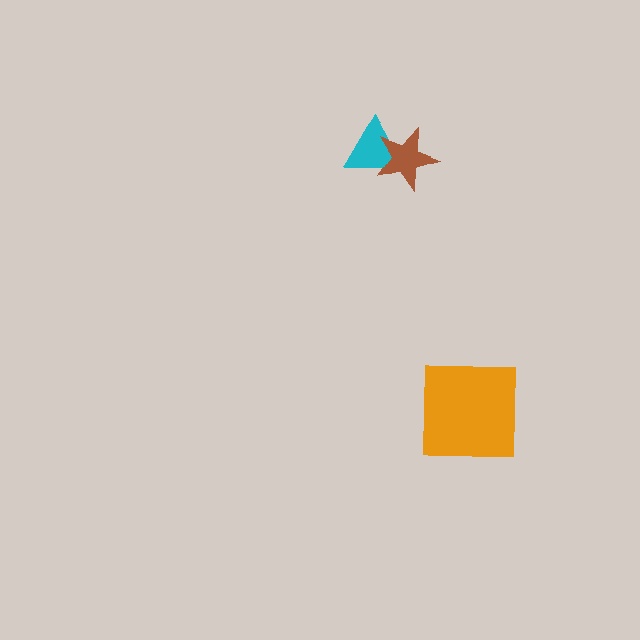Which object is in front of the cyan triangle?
The brown star is in front of the cyan triangle.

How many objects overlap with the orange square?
0 objects overlap with the orange square.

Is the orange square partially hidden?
No, no other shape covers it.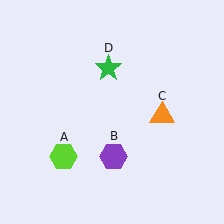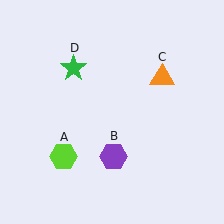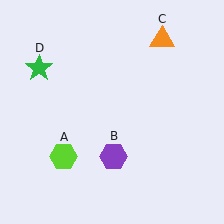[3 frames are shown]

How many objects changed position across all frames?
2 objects changed position: orange triangle (object C), green star (object D).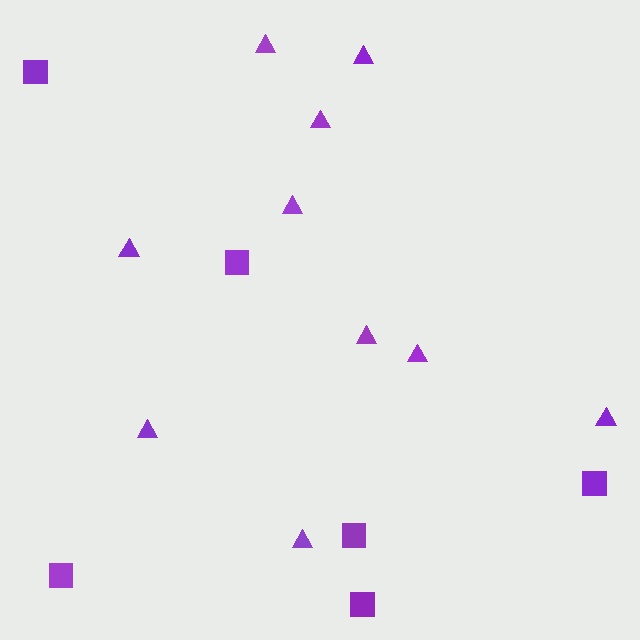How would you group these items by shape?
There are 2 groups: one group of triangles (10) and one group of squares (6).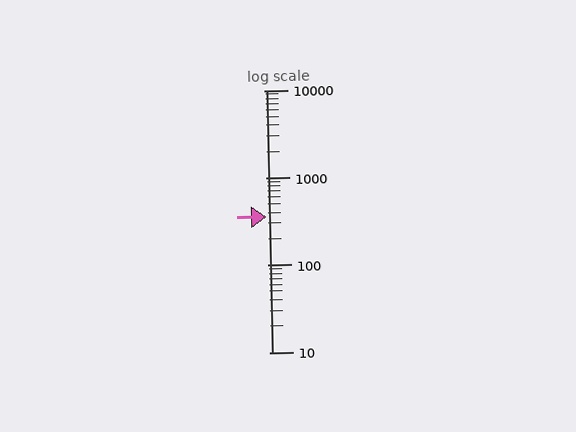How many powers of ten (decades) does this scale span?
The scale spans 3 decades, from 10 to 10000.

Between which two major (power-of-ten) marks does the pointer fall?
The pointer is between 100 and 1000.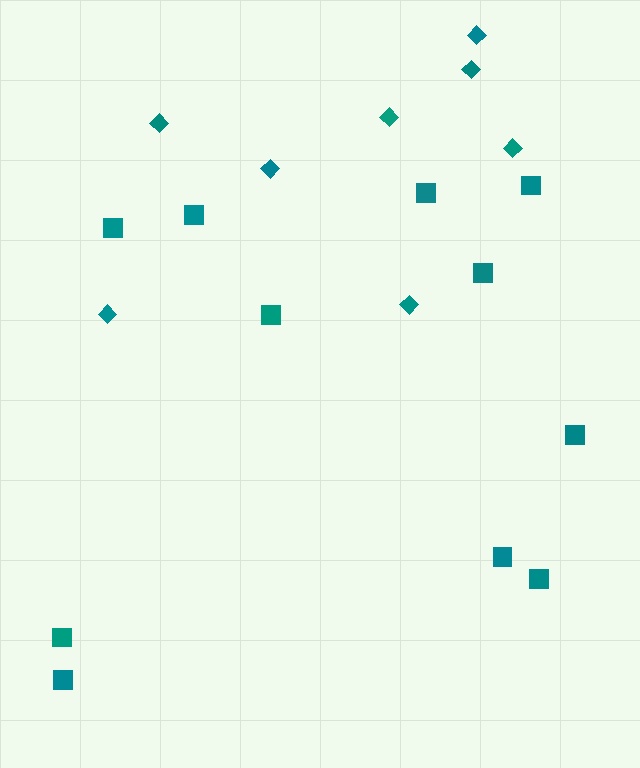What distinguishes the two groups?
There are 2 groups: one group of diamonds (8) and one group of squares (11).